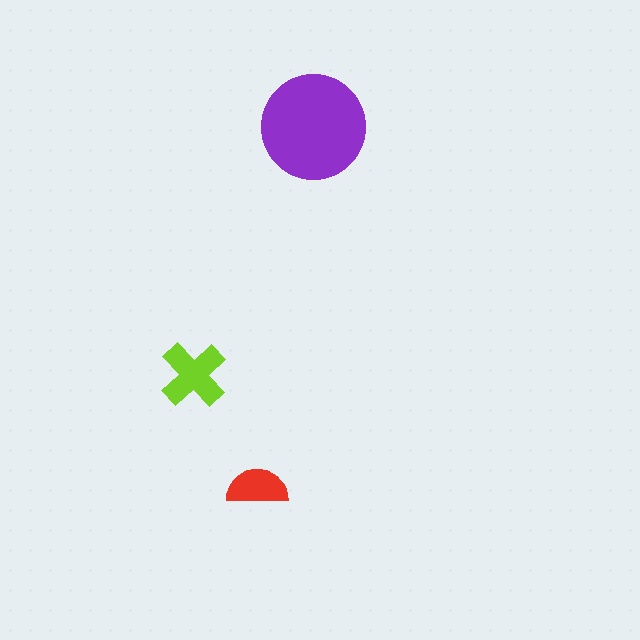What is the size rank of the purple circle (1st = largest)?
1st.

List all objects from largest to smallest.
The purple circle, the lime cross, the red semicircle.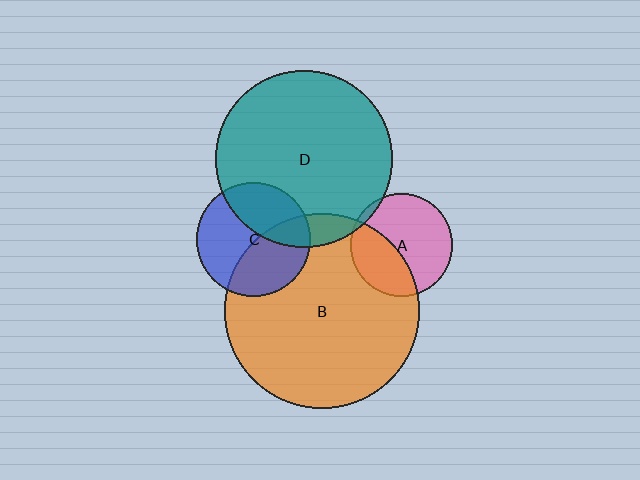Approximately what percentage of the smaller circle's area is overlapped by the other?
Approximately 5%.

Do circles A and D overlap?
Yes.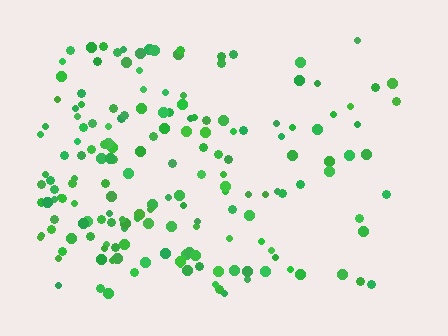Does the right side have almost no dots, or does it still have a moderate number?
Still a moderate number, just noticeably fewer than the left.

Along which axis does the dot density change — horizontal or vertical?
Horizontal.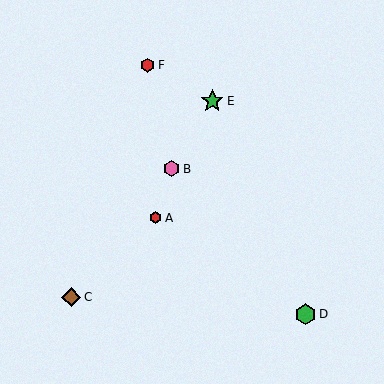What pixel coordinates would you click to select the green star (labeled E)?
Click at (212, 101) to select the green star E.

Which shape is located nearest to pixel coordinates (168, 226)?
The red hexagon (labeled A) at (156, 218) is nearest to that location.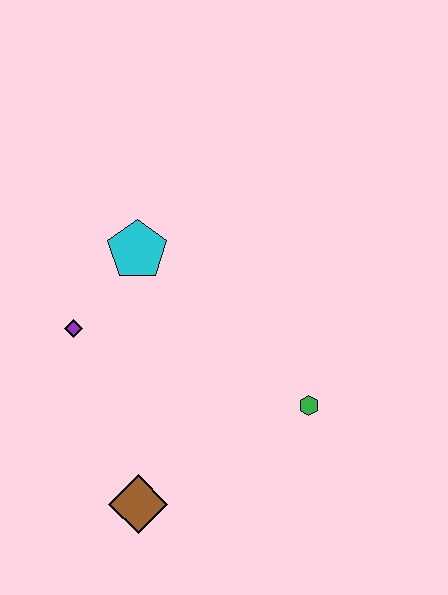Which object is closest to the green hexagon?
The brown diamond is closest to the green hexagon.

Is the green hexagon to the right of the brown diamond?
Yes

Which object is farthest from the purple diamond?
The green hexagon is farthest from the purple diamond.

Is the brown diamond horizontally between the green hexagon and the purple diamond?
Yes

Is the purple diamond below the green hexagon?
No